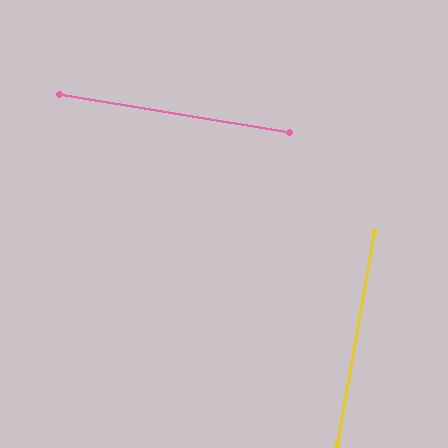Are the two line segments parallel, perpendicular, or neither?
Perpendicular — they meet at approximately 90°.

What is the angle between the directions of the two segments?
Approximately 90 degrees.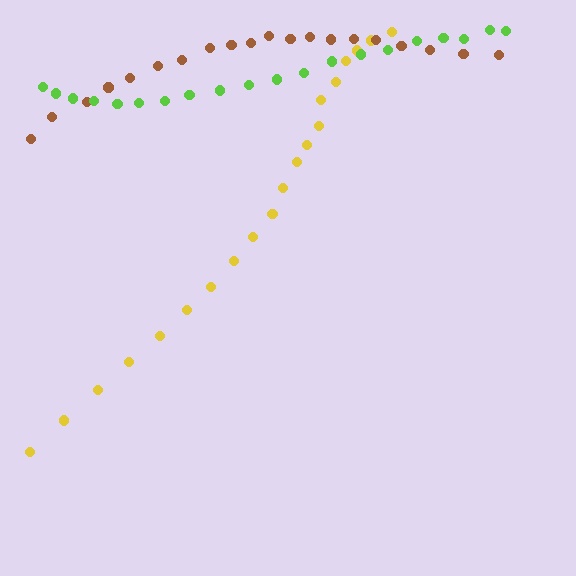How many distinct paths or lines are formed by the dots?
There are 3 distinct paths.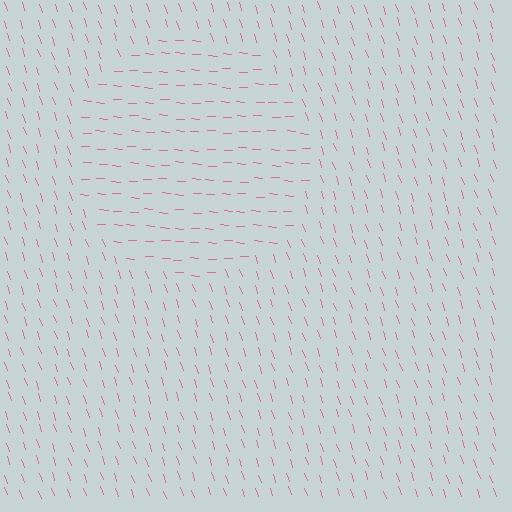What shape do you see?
I see a circle.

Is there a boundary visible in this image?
Yes, there is a texture boundary formed by a change in line orientation.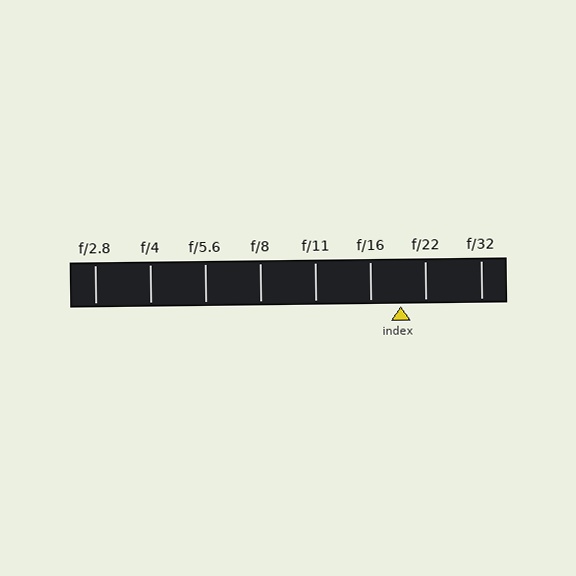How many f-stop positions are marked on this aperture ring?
There are 8 f-stop positions marked.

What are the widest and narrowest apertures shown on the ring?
The widest aperture shown is f/2.8 and the narrowest is f/32.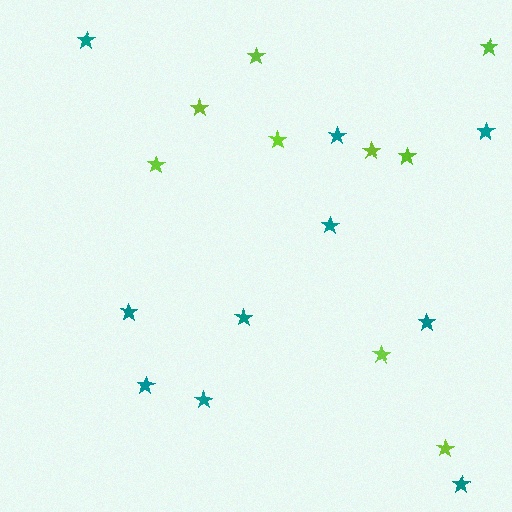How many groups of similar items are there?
There are 2 groups: one group of teal stars (10) and one group of lime stars (9).